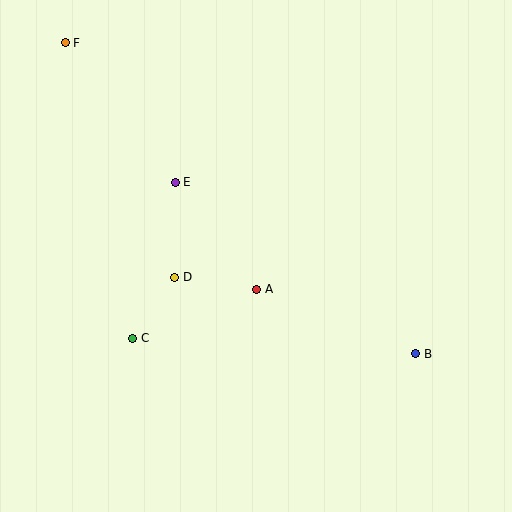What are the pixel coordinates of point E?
Point E is at (175, 182).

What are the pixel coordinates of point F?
Point F is at (65, 43).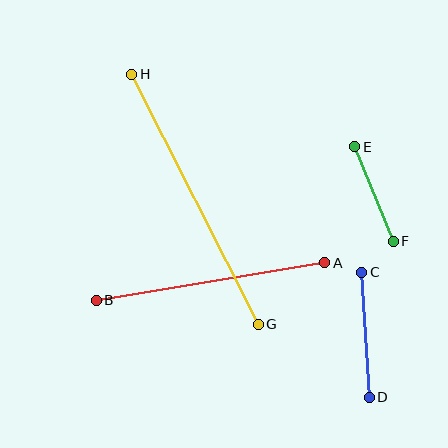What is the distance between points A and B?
The distance is approximately 232 pixels.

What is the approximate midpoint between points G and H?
The midpoint is at approximately (195, 199) pixels.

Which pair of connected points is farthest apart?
Points G and H are farthest apart.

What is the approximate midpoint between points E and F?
The midpoint is at approximately (374, 194) pixels.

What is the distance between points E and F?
The distance is approximately 102 pixels.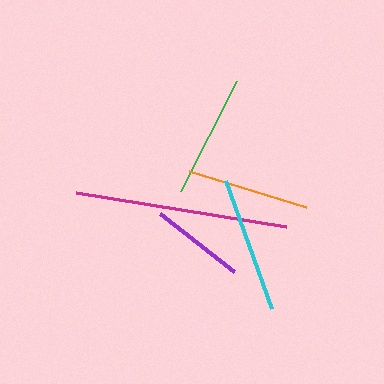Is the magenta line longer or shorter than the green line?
The magenta line is longer than the green line.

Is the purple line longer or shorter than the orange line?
The orange line is longer than the purple line.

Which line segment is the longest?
The magenta line is the longest at approximately 213 pixels.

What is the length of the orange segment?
The orange segment is approximately 122 pixels long.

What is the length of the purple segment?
The purple segment is approximately 94 pixels long.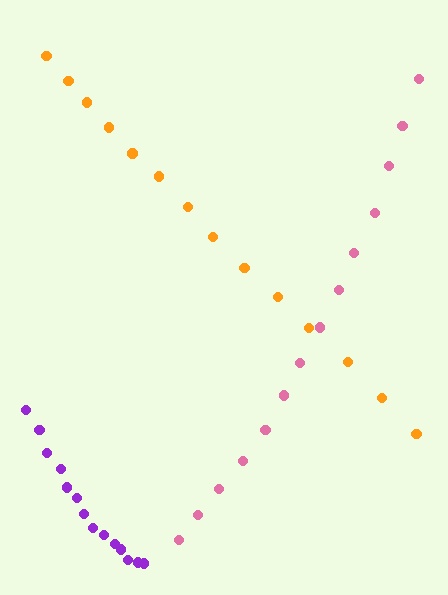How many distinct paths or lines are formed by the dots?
There are 3 distinct paths.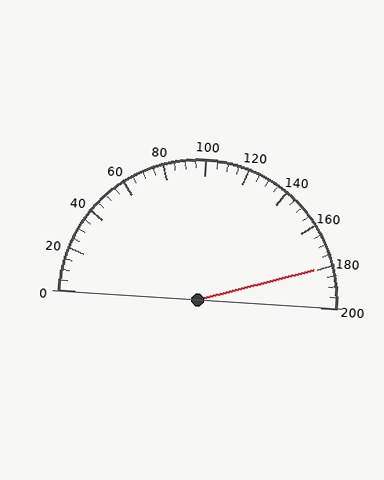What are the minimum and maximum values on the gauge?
The gauge ranges from 0 to 200.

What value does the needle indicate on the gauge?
The needle indicates approximately 180.